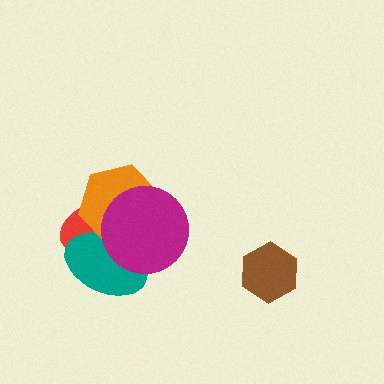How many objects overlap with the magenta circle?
3 objects overlap with the magenta circle.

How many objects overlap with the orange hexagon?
3 objects overlap with the orange hexagon.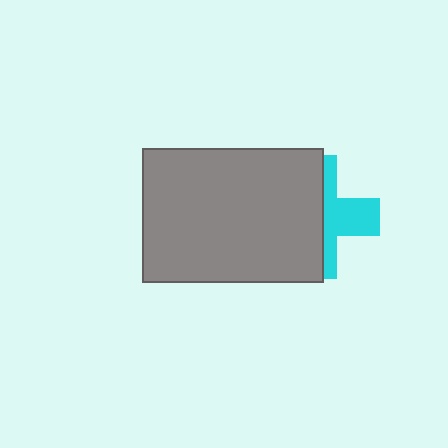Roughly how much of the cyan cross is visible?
A small part of it is visible (roughly 42%).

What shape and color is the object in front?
The object in front is a gray rectangle.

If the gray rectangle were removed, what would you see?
You would see the complete cyan cross.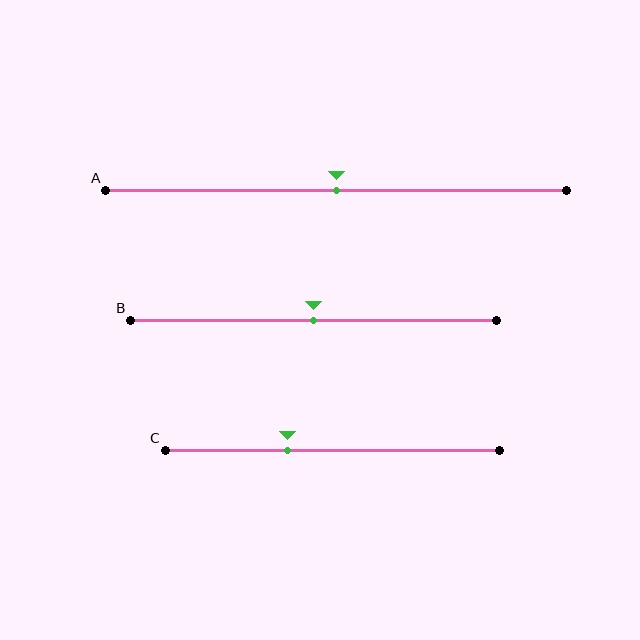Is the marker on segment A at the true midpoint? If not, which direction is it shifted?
Yes, the marker on segment A is at the true midpoint.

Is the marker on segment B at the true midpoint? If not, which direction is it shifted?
Yes, the marker on segment B is at the true midpoint.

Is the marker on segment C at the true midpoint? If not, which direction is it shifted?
No, the marker on segment C is shifted to the left by about 13% of the segment length.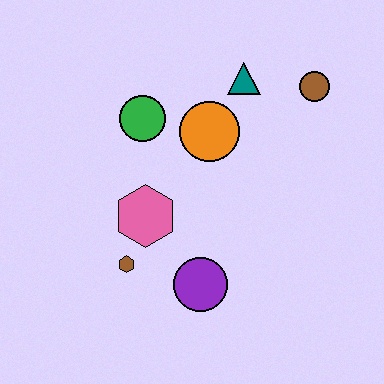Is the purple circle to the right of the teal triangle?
No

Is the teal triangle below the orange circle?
No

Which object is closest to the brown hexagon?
The pink hexagon is closest to the brown hexagon.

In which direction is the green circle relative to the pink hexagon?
The green circle is above the pink hexagon.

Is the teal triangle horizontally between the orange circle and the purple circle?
No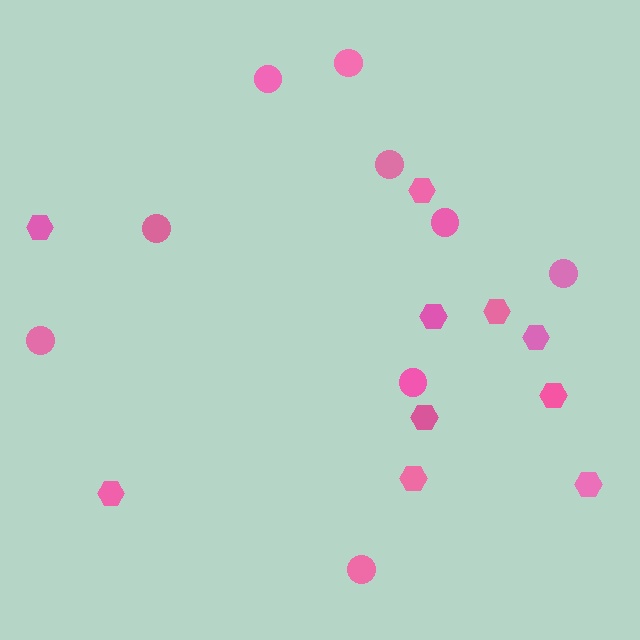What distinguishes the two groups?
There are 2 groups: one group of hexagons (10) and one group of circles (9).